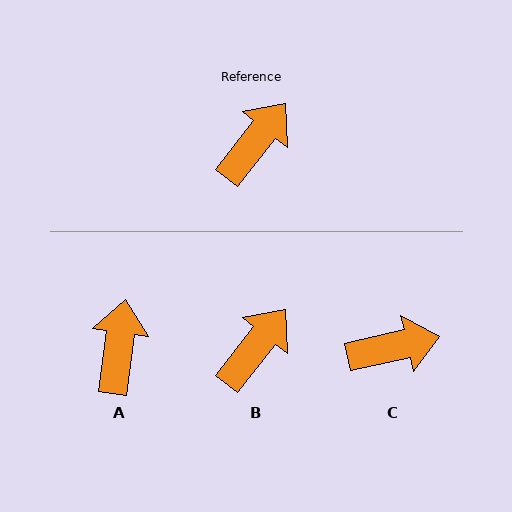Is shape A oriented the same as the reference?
No, it is off by about 30 degrees.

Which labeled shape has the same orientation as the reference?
B.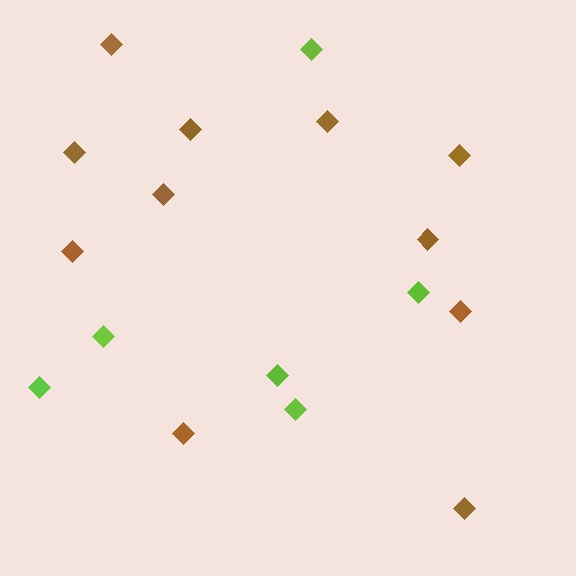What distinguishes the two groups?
There are 2 groups: one group of brown diamonds (11) and one group of lime diamonds (6).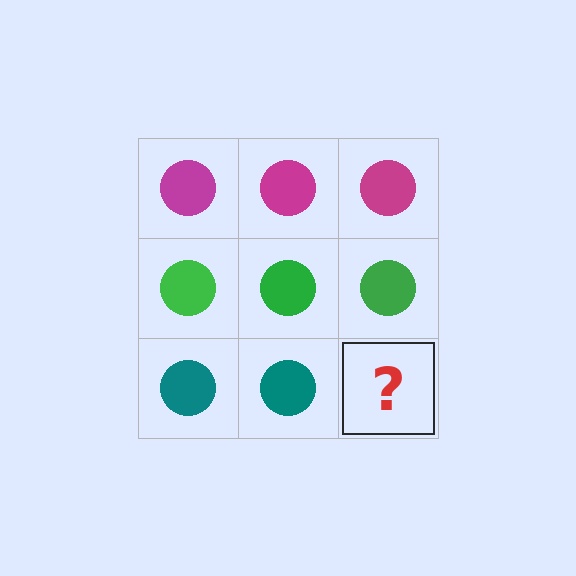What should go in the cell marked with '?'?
The missing cell should contain a teal circle.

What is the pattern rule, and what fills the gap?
The rule is that each row has a consistent color. The gap should be filled with a teal circle.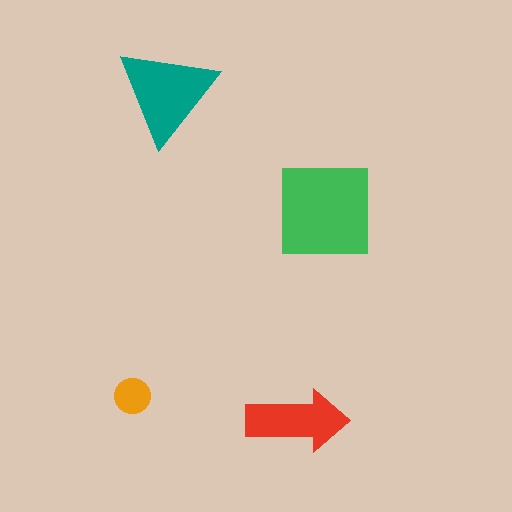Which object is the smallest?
The orange circle.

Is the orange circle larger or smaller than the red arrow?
Smaller.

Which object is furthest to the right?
The green square is rightmost.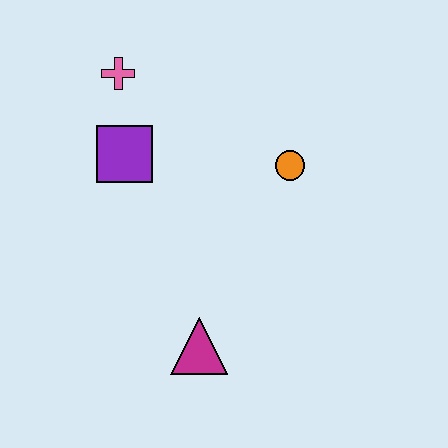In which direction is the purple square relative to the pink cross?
The purple square is below the pink cross.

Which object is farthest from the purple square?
The magenta triangle is farthest from the purple square.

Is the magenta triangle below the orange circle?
Yes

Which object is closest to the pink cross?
The purple square is closest to the pink cross.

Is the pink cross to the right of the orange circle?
No